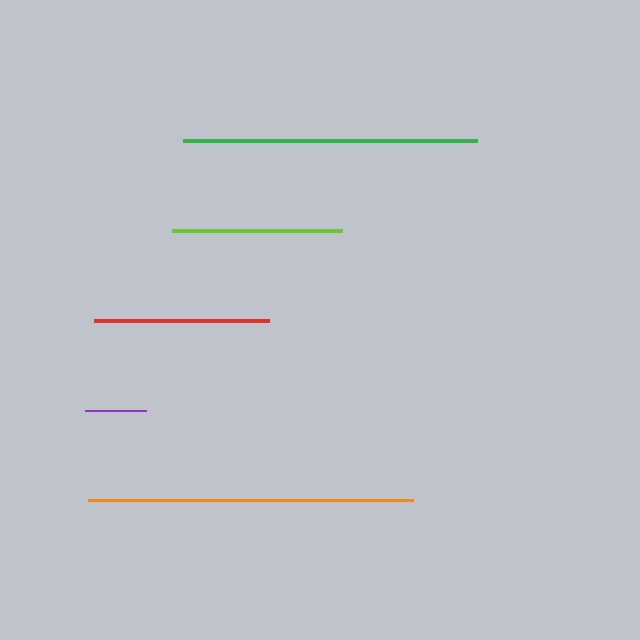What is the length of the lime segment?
The lime segment is approximately 169 pixels long.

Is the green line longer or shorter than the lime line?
The green line is longer than the lime line.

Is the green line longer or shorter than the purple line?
The green line is longer than the purple line.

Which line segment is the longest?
The orange line is the longest at approximately 325 pixels.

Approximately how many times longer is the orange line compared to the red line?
The orange line is approximately 1.9 times the length of the red line.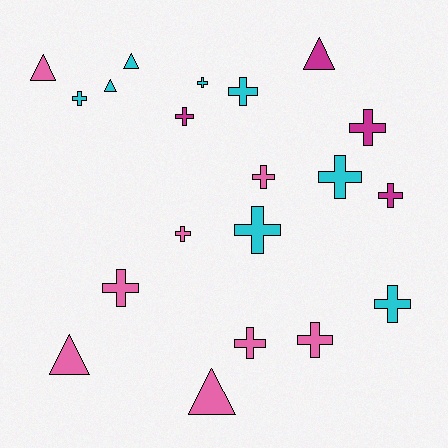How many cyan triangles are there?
There are 2 cyan triangles.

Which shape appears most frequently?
Cross, with 14 objects.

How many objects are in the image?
There are 20 objects.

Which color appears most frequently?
Cyan, with 8 objects.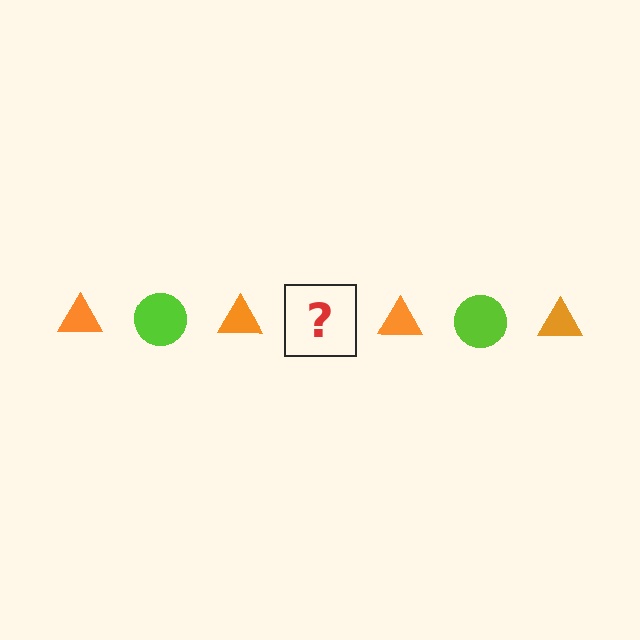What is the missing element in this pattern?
The missing element is a lime circle.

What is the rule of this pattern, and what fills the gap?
The rule is that the pattern alternates between orange triangle and lime circle. The gap should be filled with a lime circle.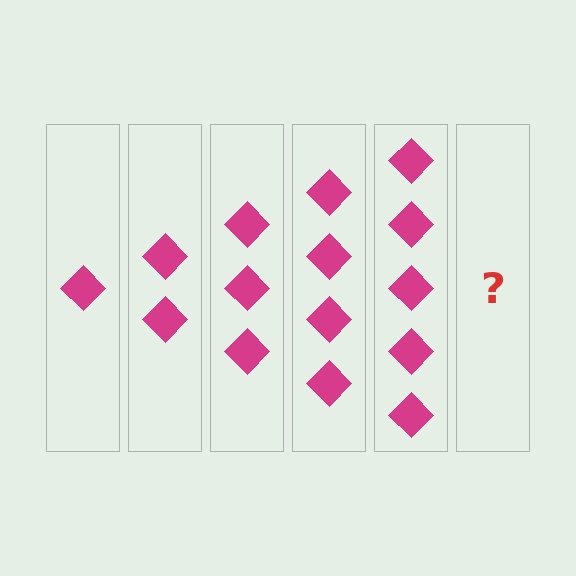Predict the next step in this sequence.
The next step is 6 diamonds.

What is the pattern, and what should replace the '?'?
The pattern is that each step adds one more diamond. The '?' should be 6 diamonds.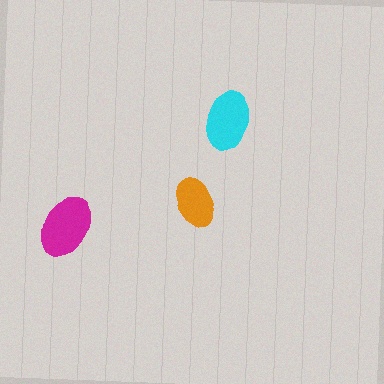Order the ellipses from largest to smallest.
the magenta one, the cyan one, the orange one.